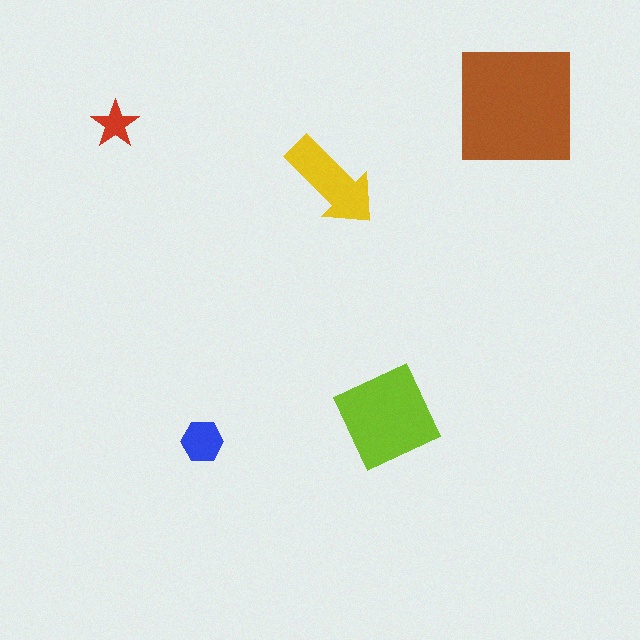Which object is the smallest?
The red star.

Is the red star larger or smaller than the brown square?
Smaller.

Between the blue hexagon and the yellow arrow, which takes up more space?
The yellow arrow.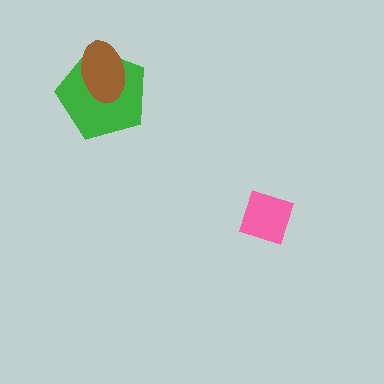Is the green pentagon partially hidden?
Yes, it is partially covered by another shape.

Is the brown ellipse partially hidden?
No, no other shape covers it.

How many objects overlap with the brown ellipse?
1 object overlaps with the brown ellipse.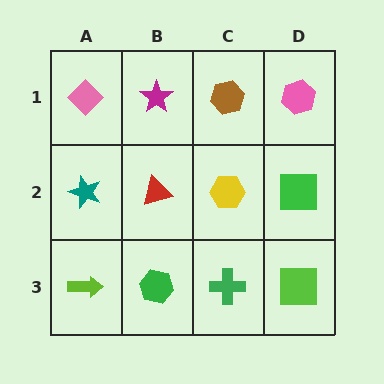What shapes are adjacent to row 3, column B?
A red triangle (row 2, column B), a lime arrow (row 3, column A), a green cross (row 3, column C).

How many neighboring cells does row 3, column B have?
3.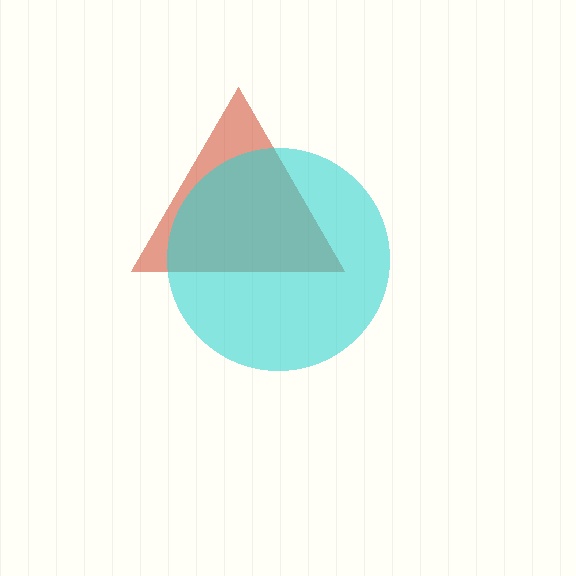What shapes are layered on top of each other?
The layered shapes are: a red triangle, a cyan circle.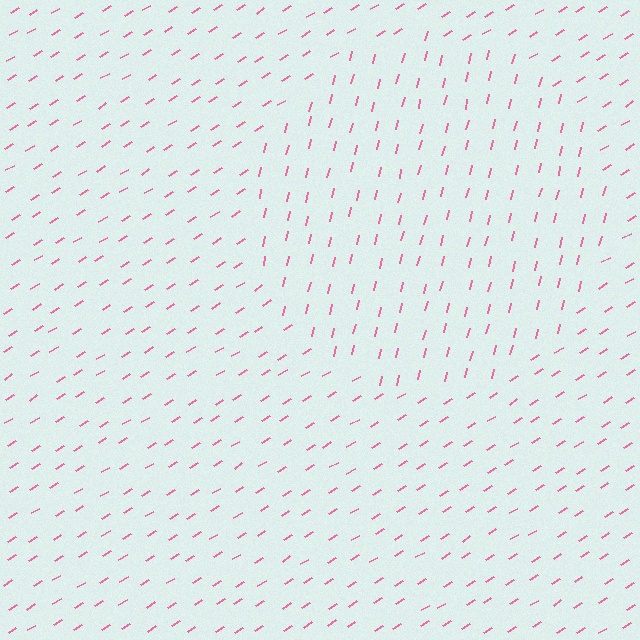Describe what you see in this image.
The image is filled with small pink line segments. A circle region in the image has lines oriented differently from the surrounding lines, creating a visible texture boundary.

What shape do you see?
I see a circle.